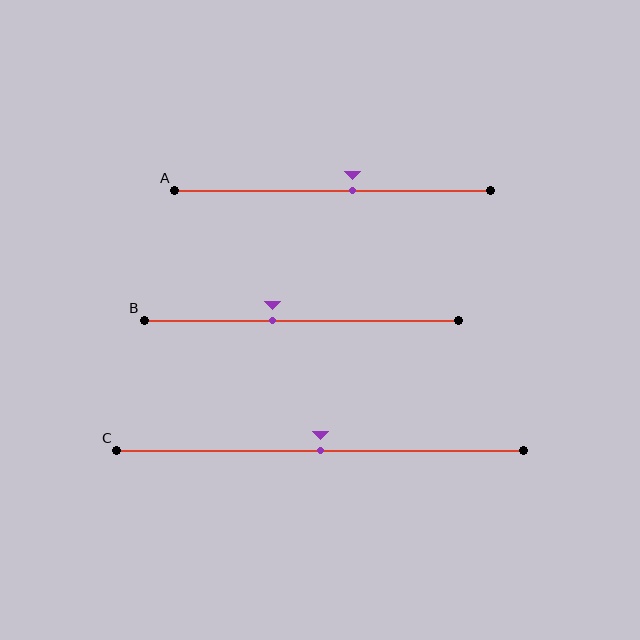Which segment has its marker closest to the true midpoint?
Segment C has its marker closest to the true midpoint.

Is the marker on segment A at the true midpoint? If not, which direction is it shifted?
No, the marker on segment A is shifted to the right by about 6% of the segment length.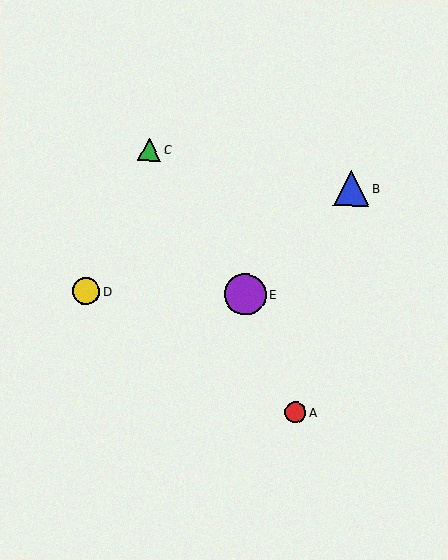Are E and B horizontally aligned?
No, E is at y≈295 and B is at y≈188.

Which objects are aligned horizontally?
Objects D, E are aligned horizontally.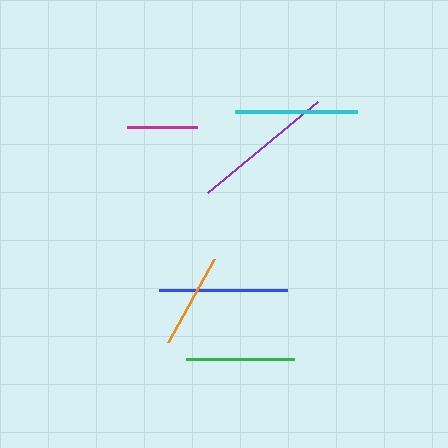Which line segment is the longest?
The purple line is the longest at approximately 142 pixels.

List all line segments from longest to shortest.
From longest to shortest: purple, blue, cyan, green, orange, magenta.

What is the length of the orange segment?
The orange segment is approximately 95 pixels long.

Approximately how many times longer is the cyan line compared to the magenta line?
The cyan line is approximately 1.7 times the length of the magenta line.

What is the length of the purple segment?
The purple segment is approximately 142 pixels long.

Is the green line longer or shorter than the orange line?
The green line is longer than the orange line.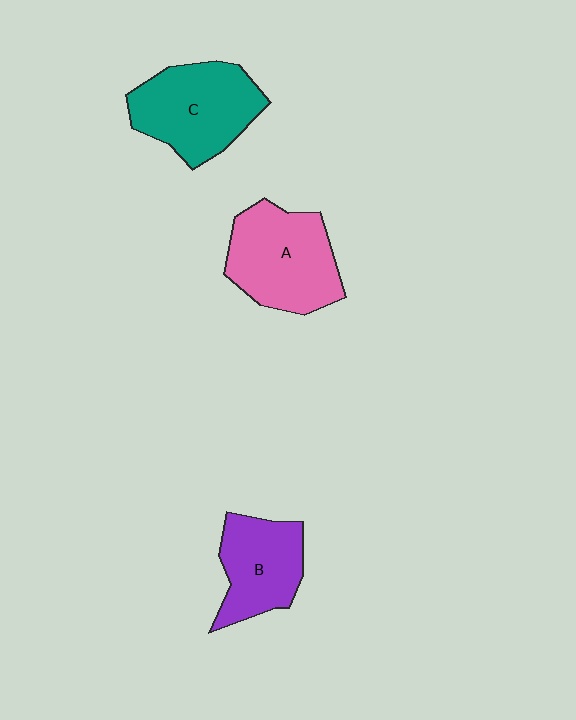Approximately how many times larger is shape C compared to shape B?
Approximately 1.3 times.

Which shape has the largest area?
Shape A (pink).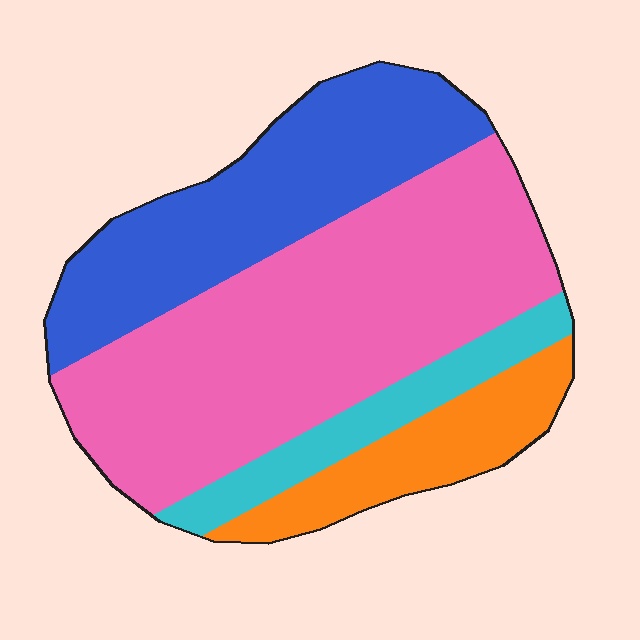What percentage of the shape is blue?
Blue covers about 30% of the shape.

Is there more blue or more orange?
Blue.